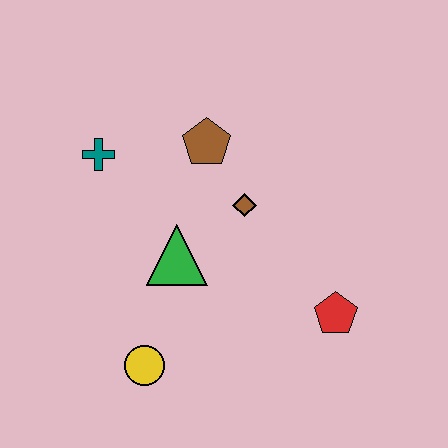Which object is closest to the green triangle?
The brown diamond is closest to the green triangle.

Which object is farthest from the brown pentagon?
The yellow circle is farthest from the brown pentagon.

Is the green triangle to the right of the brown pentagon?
No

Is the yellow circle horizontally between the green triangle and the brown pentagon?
No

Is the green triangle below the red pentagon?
No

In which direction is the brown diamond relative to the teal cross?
The brown diamond is to the right of the teal cross.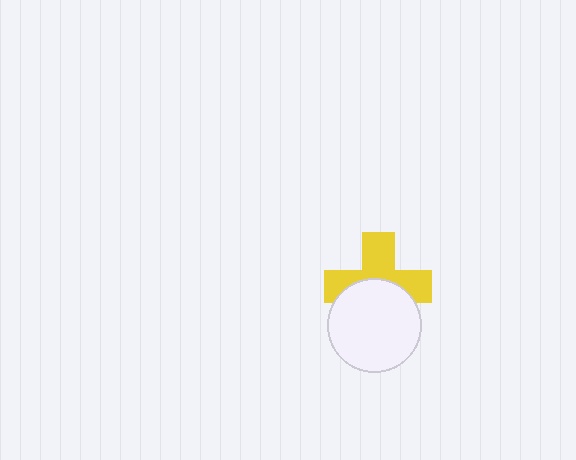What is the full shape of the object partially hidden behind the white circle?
The partially hidden object is a yellow cross.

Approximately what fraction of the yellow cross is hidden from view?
Roughly 45% of the yellow cross is hidden behind the white circle.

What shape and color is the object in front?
The object in front is a white circle.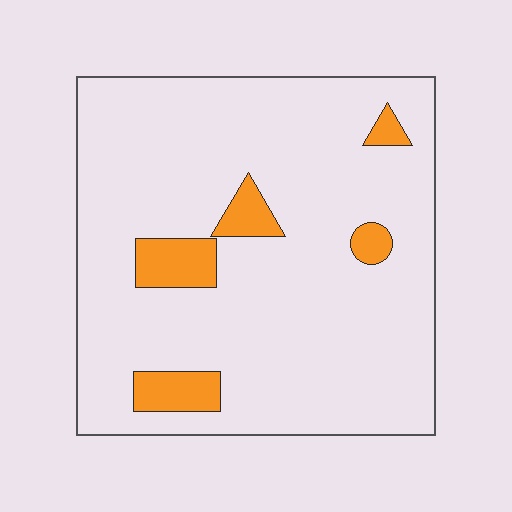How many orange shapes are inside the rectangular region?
5.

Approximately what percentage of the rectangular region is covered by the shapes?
Approximately 10%.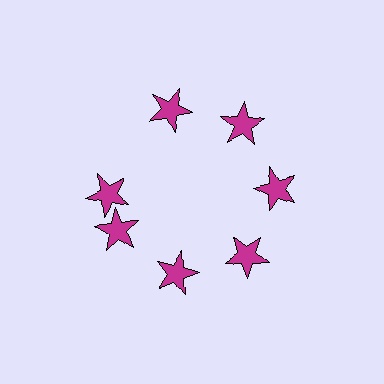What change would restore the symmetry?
The symmetry would be restored by rotating it back into even spacing with its neighbors so that all 7 stars sit at equal angles and equal distance from the center.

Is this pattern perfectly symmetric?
No. The 7 magenta stars are arranged in a ring, but one element near the 10 o'clock position is rotated out of alignment along the ring, breaking the 7-fold rotational symmetry.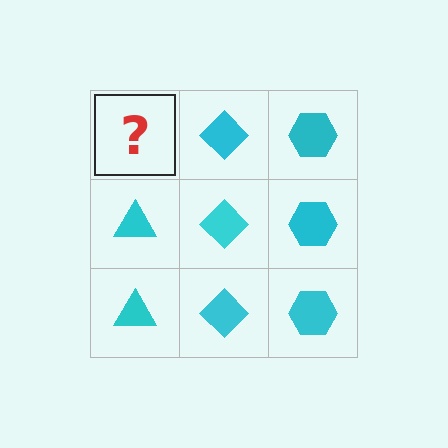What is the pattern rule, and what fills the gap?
The rule is that each column has a consistent shape. The gap should be filled with a cyan triangle.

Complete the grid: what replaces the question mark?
The question mark should be replaced with a cyan triangle.